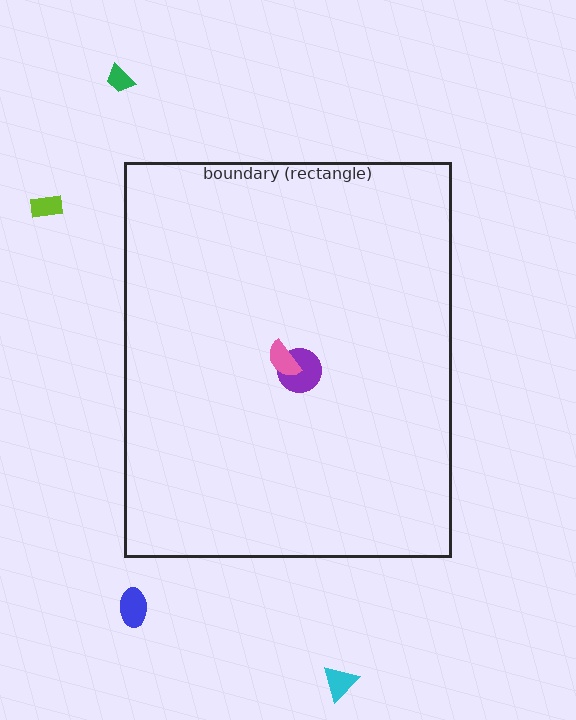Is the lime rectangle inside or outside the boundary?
Outside.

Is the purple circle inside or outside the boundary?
Inside.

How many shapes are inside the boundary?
2 inside, 4 outside.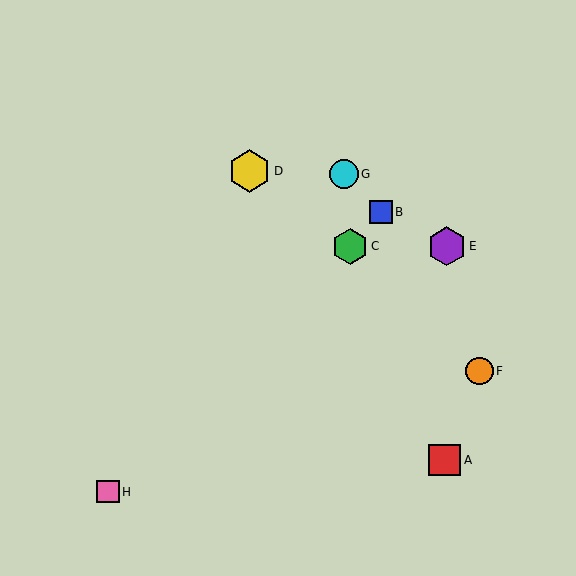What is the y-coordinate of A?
Object A is at y≈460.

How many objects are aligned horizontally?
2 objects (C, E) are aligned horizontally.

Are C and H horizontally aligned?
No, C is at y≈246 and H is at y≈492.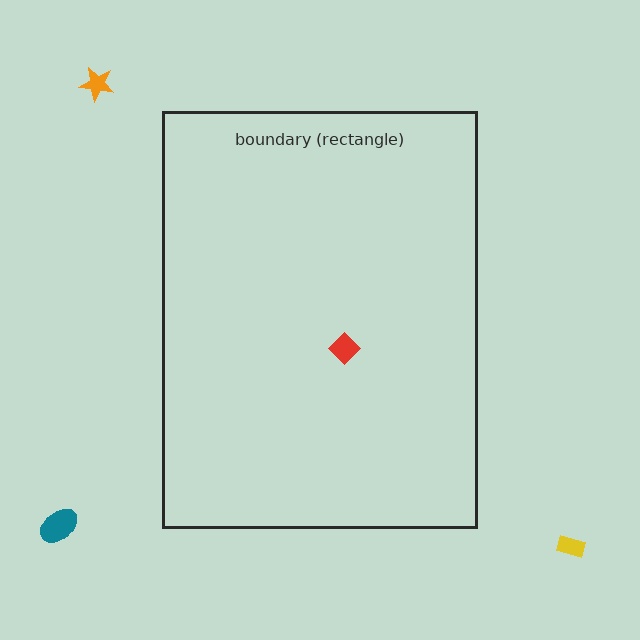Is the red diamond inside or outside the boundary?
Inside.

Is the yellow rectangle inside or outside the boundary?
Outside.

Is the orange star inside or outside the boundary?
Outside.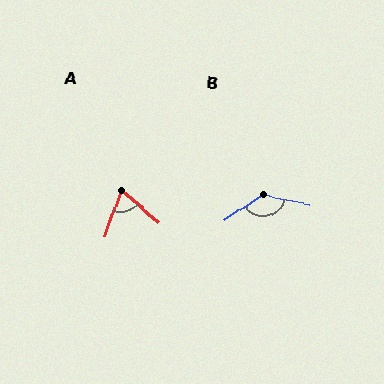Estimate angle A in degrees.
Approximately 68 degrees.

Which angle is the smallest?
A, at approximately 68 degrees.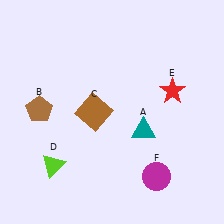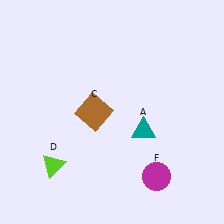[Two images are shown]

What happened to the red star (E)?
The red star (E) was removed in Image 2. It was in the top-right area of Image 1.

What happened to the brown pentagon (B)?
The brown pentagon (B) was removed in Image 2. It was in the top-left area of Image 1.